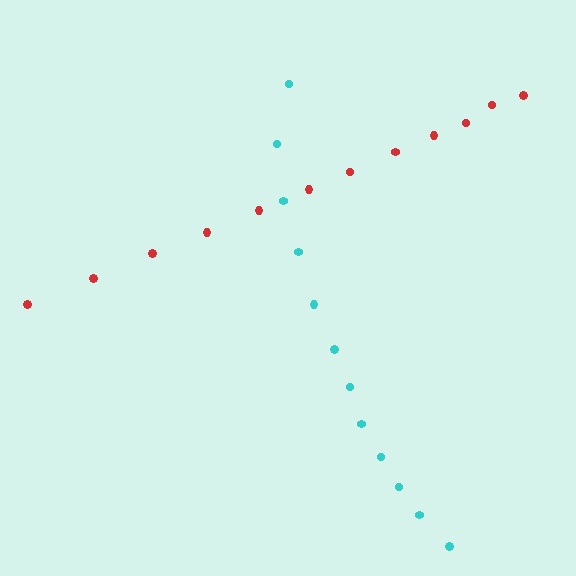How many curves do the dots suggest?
There are 2 distinct paths.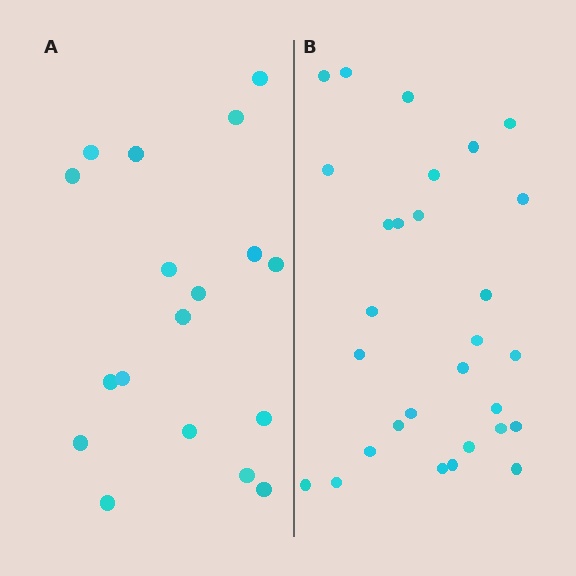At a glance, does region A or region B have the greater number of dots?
Region B (the right region) has more dots.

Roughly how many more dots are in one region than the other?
Region B has roughly 12 or so more dots than region A.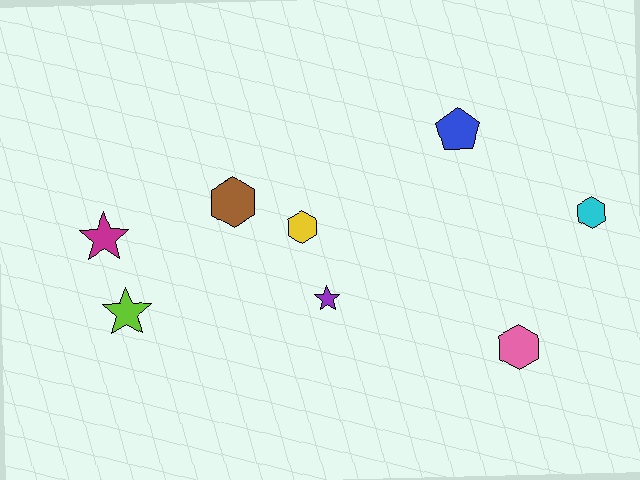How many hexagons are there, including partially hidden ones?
There are 4 hexagons.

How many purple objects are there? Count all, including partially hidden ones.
There is 1 purple object.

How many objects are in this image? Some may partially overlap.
There are 8 objects.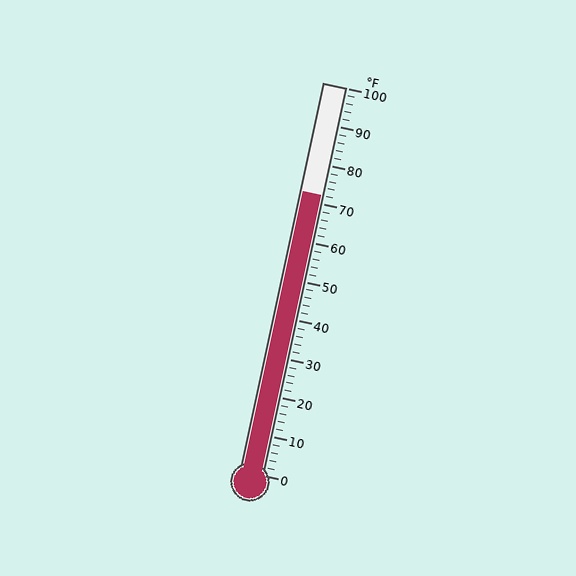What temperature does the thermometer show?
The thermometer shows approximately 72°F.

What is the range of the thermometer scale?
The thermometer scale ranges from 0°F to 100°F.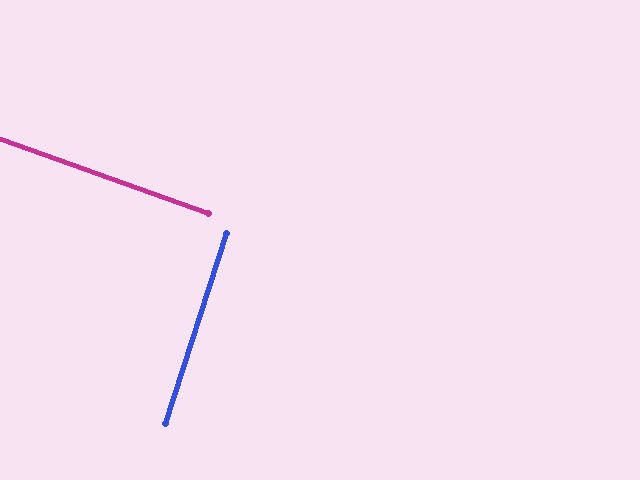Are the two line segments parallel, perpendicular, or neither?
Perpendicular — they meet at approximately 88°.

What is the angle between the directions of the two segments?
Approximately 88 degrees.